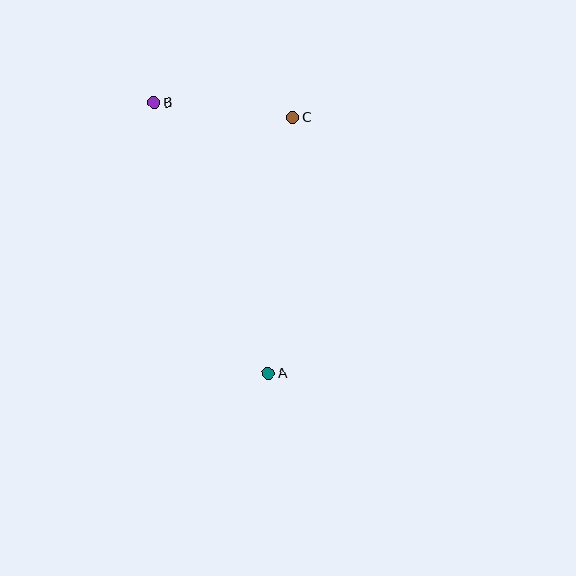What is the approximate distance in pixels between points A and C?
The distance between A and C is approximately 257 pixels.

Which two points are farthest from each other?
Points A and B are farthest from each other.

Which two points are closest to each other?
Points B and C are closest to each other.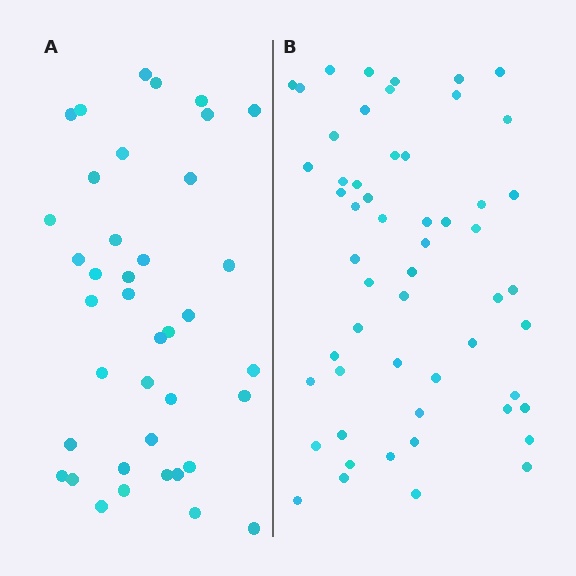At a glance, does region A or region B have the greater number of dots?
Region B (the right region) has more dots.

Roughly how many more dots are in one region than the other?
Region B has approximately 15 more dots than region A.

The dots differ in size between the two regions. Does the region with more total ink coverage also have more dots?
No. Region A has more total ink coverage because its dots are larger, but region B actually contains more individual dots. Total area can be misleading — the number of items is what matters here.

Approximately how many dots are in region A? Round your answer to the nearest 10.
About 40 dots. (The exact count is 39, which rounds to 40.)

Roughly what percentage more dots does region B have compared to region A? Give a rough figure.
About 40% more.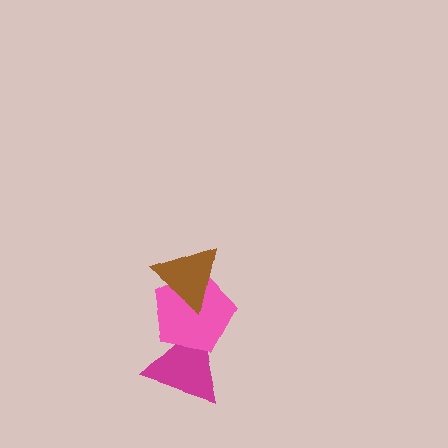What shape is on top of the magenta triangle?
The pink pentagon is on top of the magenta triangle.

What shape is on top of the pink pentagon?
The brown triangle is on top of the pink pentagon.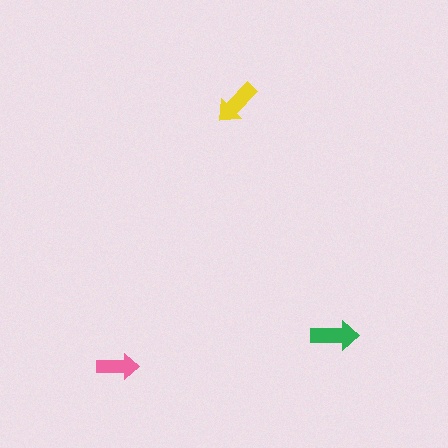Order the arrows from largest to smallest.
the green one, the yellow one, the pink one.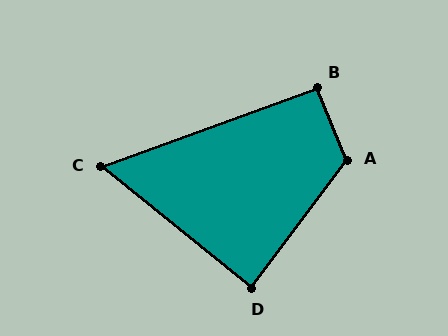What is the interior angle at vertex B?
Approximately 92 degrees (approximately right).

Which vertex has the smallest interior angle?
C, at approximately 59 degrees.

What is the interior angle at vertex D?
Approximately 88 degrees (approximately right).